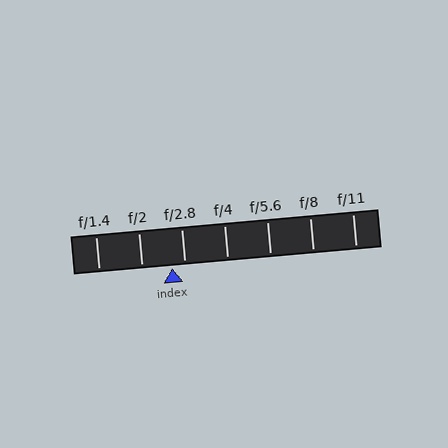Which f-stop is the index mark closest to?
The index mark is closest to f/2.8.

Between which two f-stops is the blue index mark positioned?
The index mark is between f/2 and f/2.8.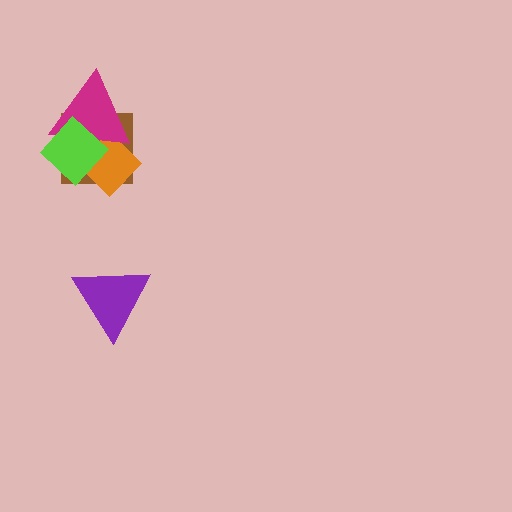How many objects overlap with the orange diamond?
3 objects overlap with the orange diamond.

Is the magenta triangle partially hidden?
Yes, it is partially covered by another shape.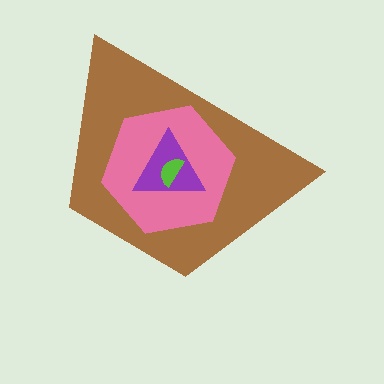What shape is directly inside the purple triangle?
The lime semicircle.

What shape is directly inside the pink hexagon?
The purple triangle.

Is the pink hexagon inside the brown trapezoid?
Yes.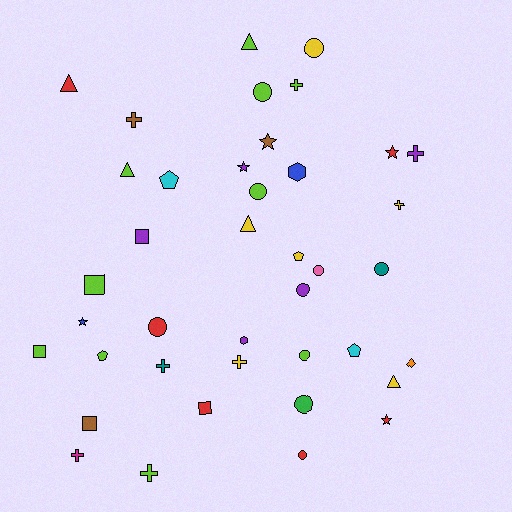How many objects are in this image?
There are 40 objects.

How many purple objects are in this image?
There are 5 purple objects.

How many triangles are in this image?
There are 5 triangles.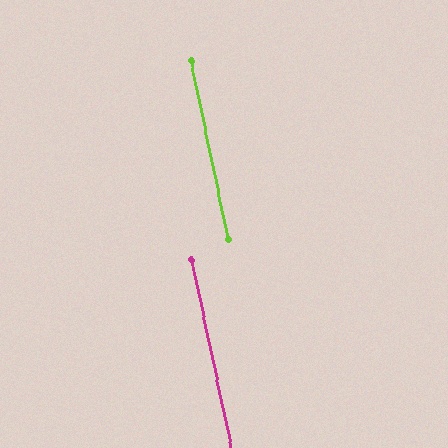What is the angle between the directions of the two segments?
Approximately 0 degrees.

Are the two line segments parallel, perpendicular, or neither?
Parallel — their directions differ by only 0.1°.